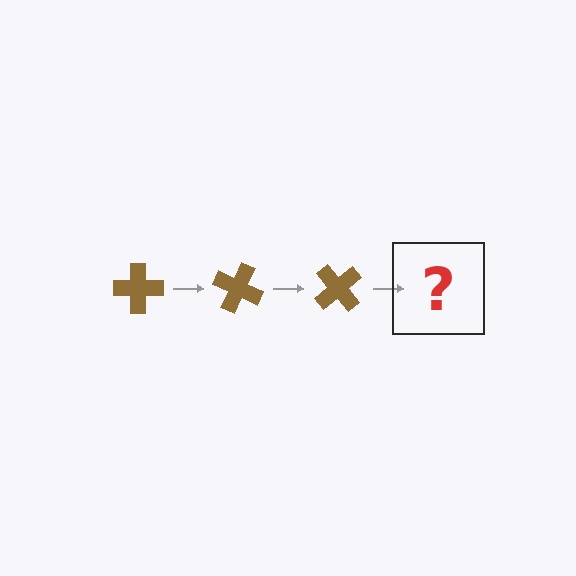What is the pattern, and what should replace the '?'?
The pattern is that the cross rotates 25 degrees each step. The '?' should be a brown cross rotated 75 degrees.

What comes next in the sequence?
The next element should be a brown cross rotated 75 degrees.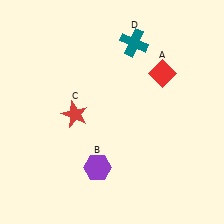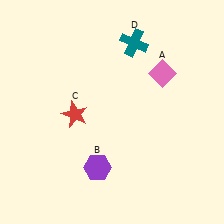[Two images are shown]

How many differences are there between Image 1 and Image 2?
There is 1 difference between the two images.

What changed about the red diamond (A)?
In Image 1, A is red. In Image 2, it changed to pink.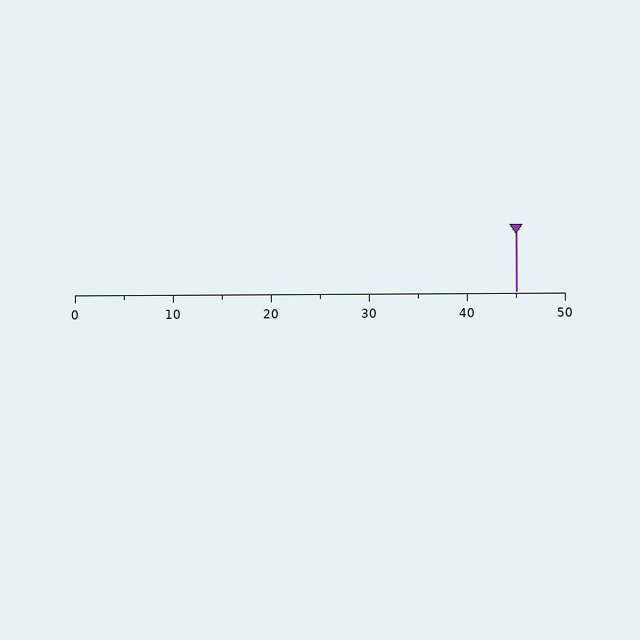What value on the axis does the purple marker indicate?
The marker indicates approximately 45.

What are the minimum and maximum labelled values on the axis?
The axis runs from 0 to 50.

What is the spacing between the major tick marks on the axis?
The major ticks are spaced 10 apart.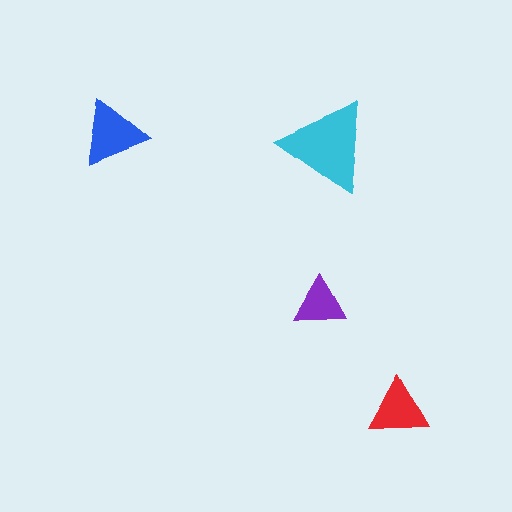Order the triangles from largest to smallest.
the cyan one, the blue one, the red one, the purple one.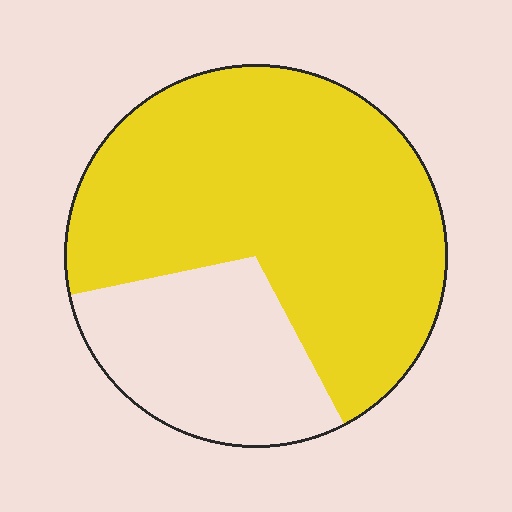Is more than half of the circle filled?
Yes.